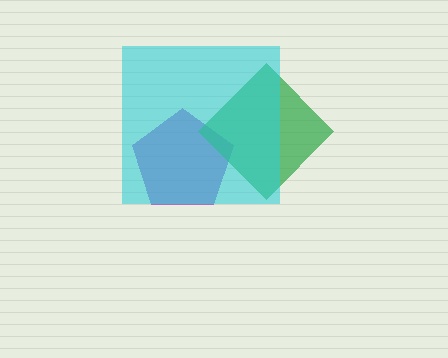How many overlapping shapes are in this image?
There are 3 overlapping shapes in the image.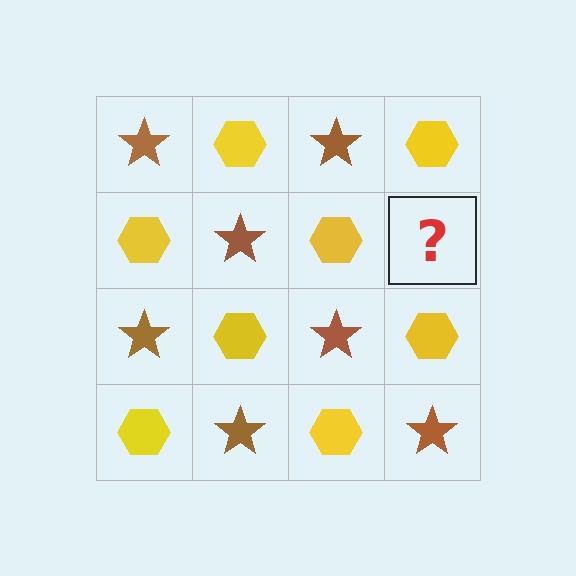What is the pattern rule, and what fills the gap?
The rule is that it alternates brown star and yellow hexagon in a checkerboard pattern. The gap should be filled with a brown star.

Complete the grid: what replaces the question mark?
The question mark should be replaced with a brown star.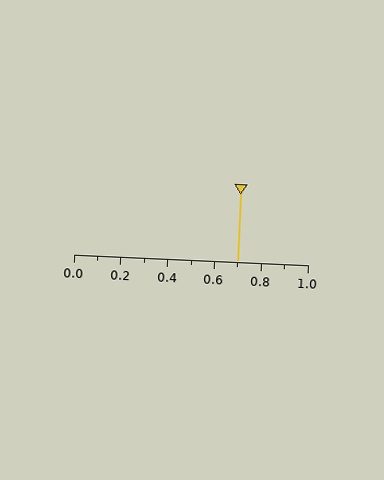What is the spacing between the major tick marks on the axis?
The major ticks are spaced 0.2 apart.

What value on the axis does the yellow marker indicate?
The marker indicates approximately 0.7.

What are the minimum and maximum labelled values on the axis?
The axis runs from 0.0 to 1.0.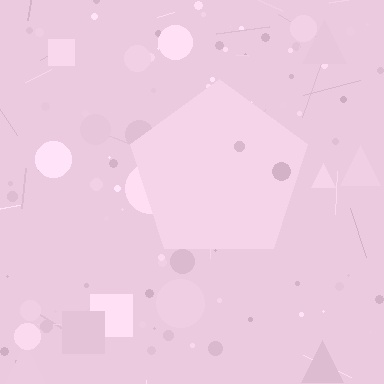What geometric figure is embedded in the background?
A pentagon is embedded in the background.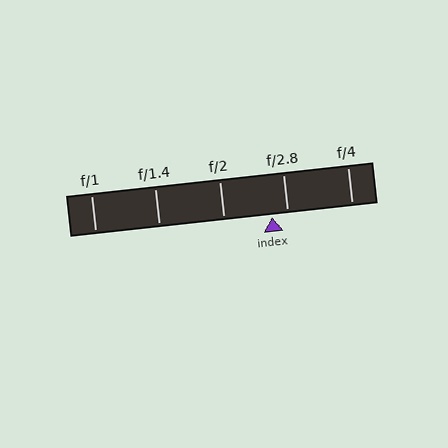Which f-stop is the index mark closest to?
The index mark is closest to f/2.8.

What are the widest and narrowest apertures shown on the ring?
The widest aperture shown is f/1 and the narrowest is f/4.